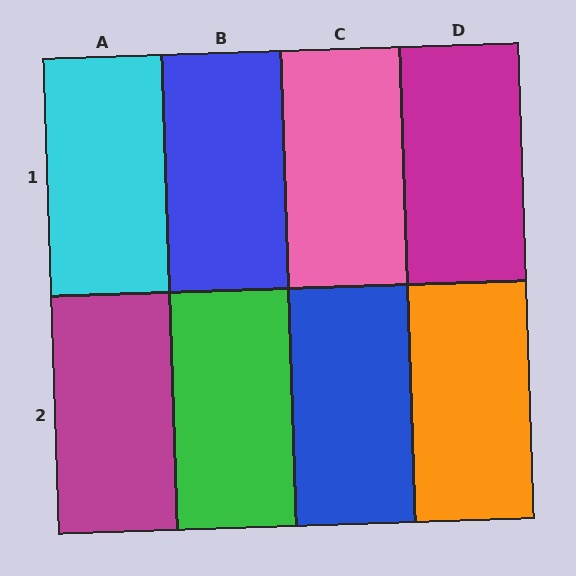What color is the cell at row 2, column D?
Orange.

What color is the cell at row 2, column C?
Blue.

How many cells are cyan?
1 cell is cyan.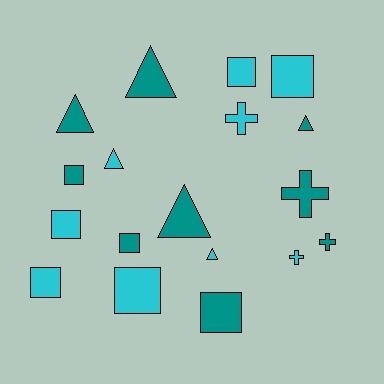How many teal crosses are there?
There are 2 teal crosses.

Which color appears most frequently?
Teal, with 9 objects.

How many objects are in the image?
There are 18 objects.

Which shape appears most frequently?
Square, with 8 objects.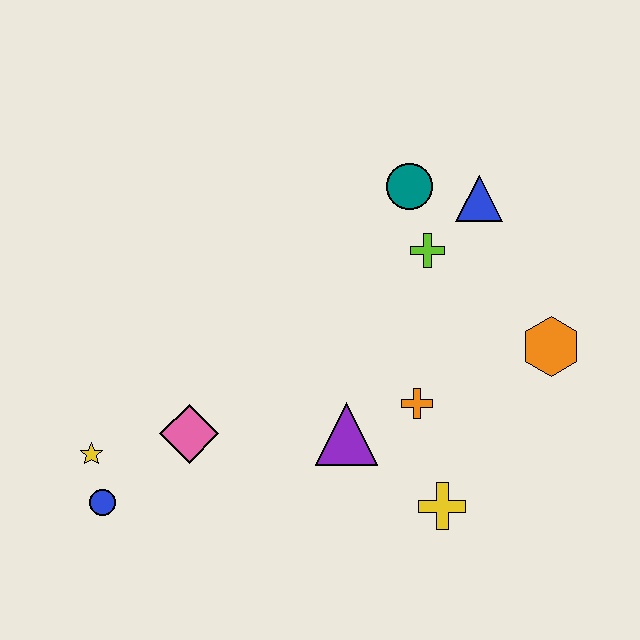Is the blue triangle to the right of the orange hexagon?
No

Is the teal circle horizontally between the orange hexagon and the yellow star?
Yes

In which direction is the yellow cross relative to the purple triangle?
The yellow cross is to the right of the purple triangle.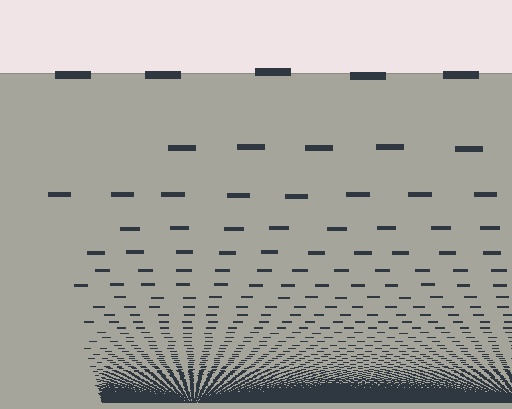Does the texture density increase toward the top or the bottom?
Density increases toward the bottom.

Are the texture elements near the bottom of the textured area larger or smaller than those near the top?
Smaller. The gradient is inverted — elements near the bottom are smaller and denser.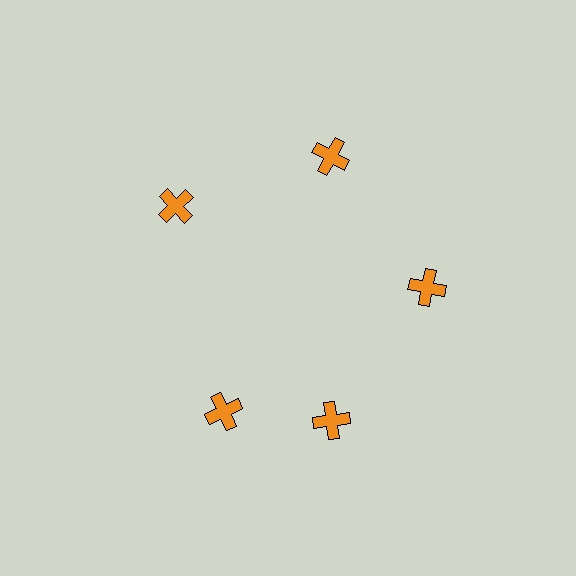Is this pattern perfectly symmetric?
No. The 5 orange crosses are arranged in a ring, but one element near the 8 o'clock position is rotated out of alignment along the ring, breaking the 5-fold rotational symmetry.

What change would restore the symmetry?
The symmetry would be restored by rotating it back into even spacing with its neighbors so that all 5 crosses sit at equal angles and equal distance from the center.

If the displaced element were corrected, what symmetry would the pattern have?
It would have 5-fold rotational symmetry — the pattern would map onto itself every 72 degrees.